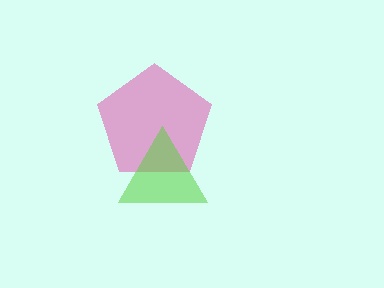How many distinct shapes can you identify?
There are 2 distinct shapes: a pink pentagon, a lime triangle.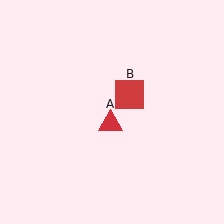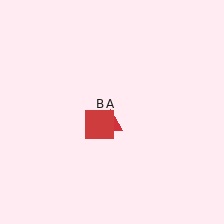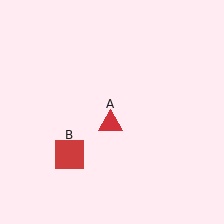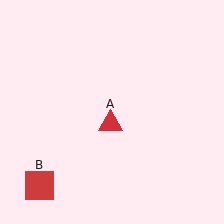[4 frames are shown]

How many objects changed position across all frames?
1 object changed position: red square (object B).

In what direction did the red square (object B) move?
The red square (object B) moved down and to the left.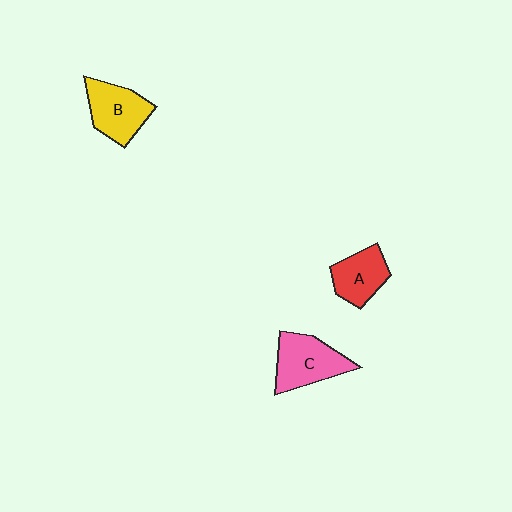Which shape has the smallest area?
Shape A (red).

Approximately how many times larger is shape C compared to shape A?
Approximately 1.3 times.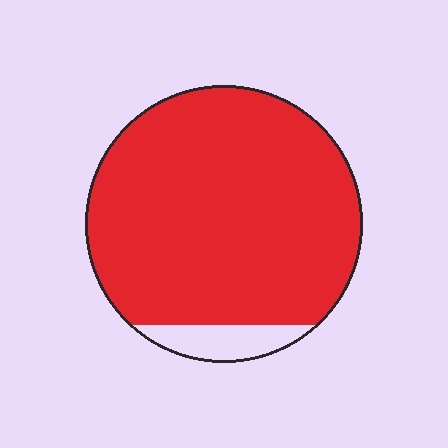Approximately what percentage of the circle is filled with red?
Approximately 90%.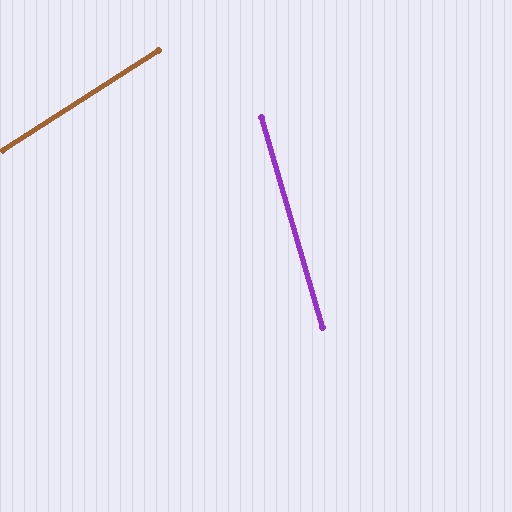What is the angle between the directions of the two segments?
Approximately 74 degrees.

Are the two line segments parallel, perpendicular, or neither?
Neither parallel nor perpendicular — they differ by about 74°.